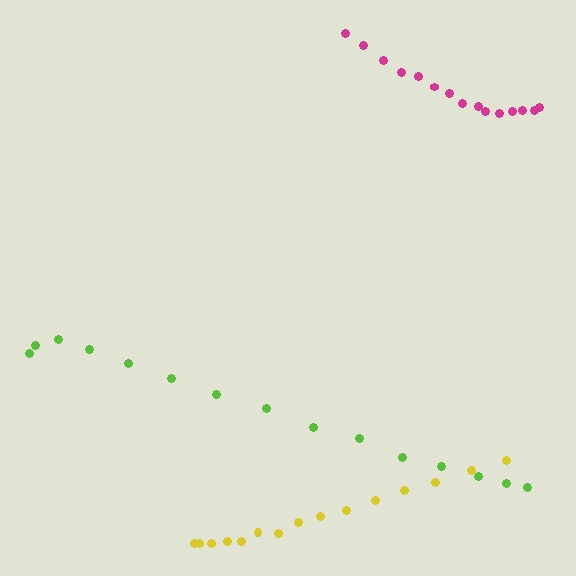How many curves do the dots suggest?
There are 3 distinct paths.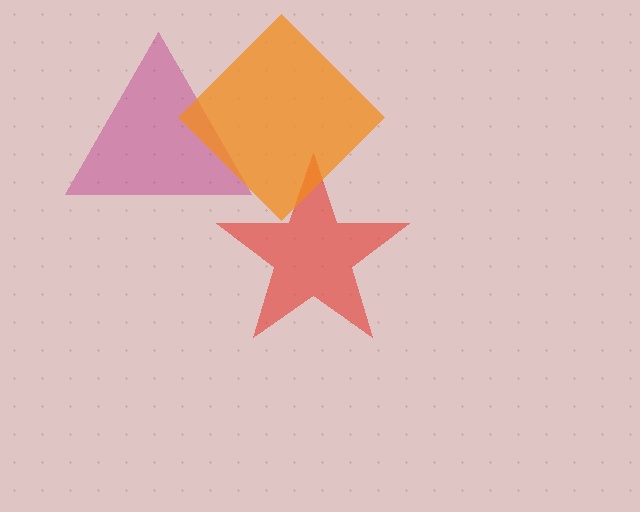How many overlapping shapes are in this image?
There are 3 overlapping shapes in the image.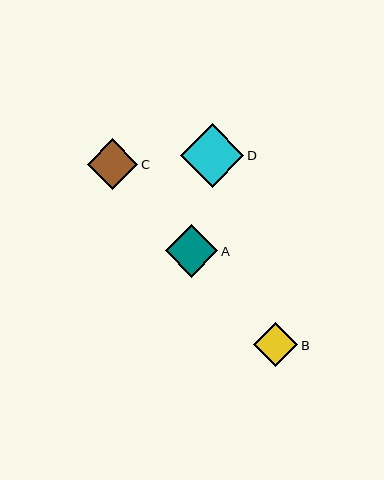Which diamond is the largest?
Diamond D is the largest with a size of approximately 63 pixels.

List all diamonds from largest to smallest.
From largest to smallest: D, A, C, B.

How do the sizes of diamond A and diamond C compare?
Diamond A and diamond C are approximately the same size.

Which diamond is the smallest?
Diamond B is the smallest with a size of approximately 44 pixels.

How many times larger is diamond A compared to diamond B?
Diamond A is approximately 1.2 times the size of diamond B.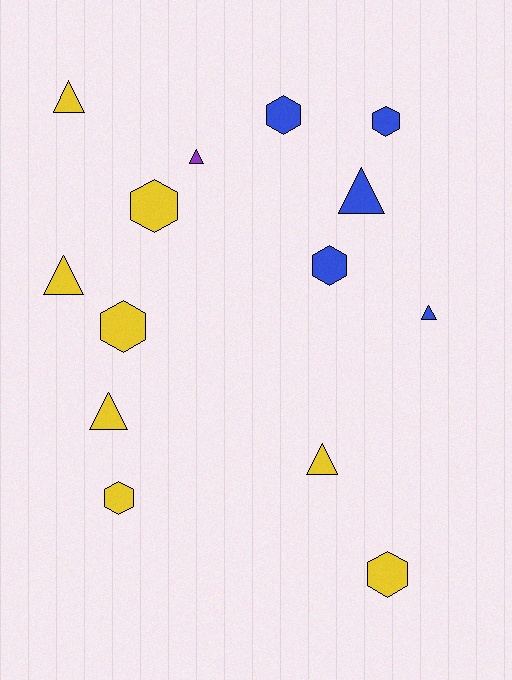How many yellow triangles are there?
There are 4 yellow triangles.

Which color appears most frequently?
Yellow, with 8 objects.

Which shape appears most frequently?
Hexagon, with 7 objects.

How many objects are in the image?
There are 14 objects.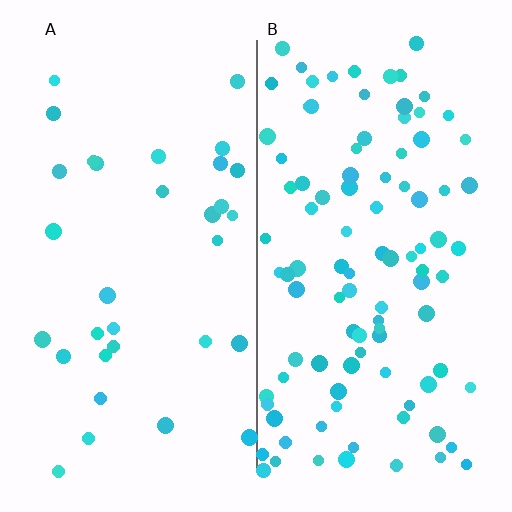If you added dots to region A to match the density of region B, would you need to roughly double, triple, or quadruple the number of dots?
Approximately triple.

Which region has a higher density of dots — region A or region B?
B (the right).